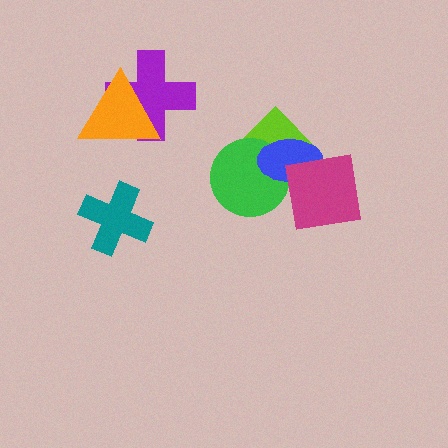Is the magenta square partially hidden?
No, no other shape covers it.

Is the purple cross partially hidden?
Yes, it is partially covered by another shape.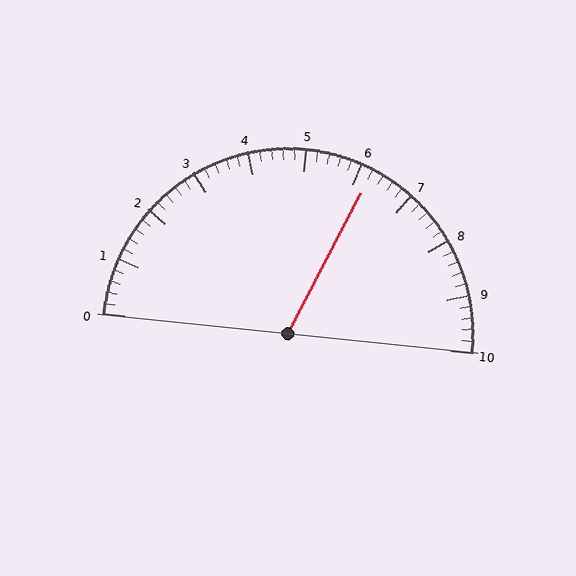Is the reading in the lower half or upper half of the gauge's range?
The reading is in the upper half of the range (0 to 10).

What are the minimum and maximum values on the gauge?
The gauge ranges from 0 to 10.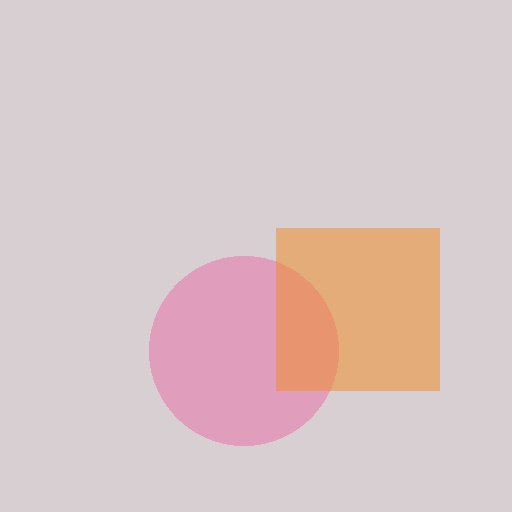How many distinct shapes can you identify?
There are 2 distinct shapes: a pink circle, an orange square.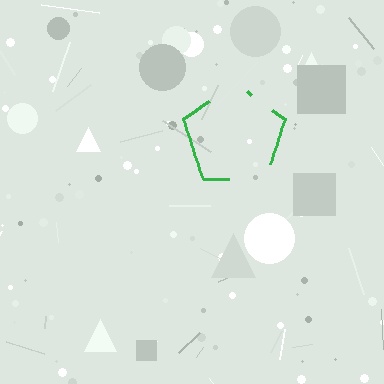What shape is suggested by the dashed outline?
The dashed outline suggests a pentagon.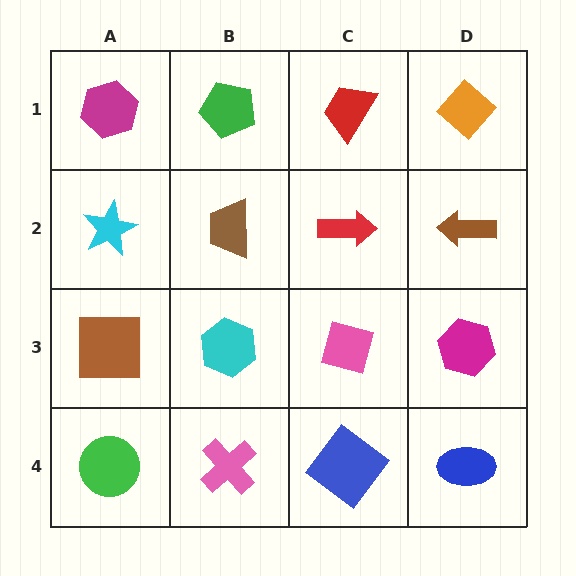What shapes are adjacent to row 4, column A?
A brown square (row 3, column A), a pink cross (row 4, column B).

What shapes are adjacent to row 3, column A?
A cyan star (row 2, column A), a green circle (row 4, column A), a cyan hexagon (row 3, column B).